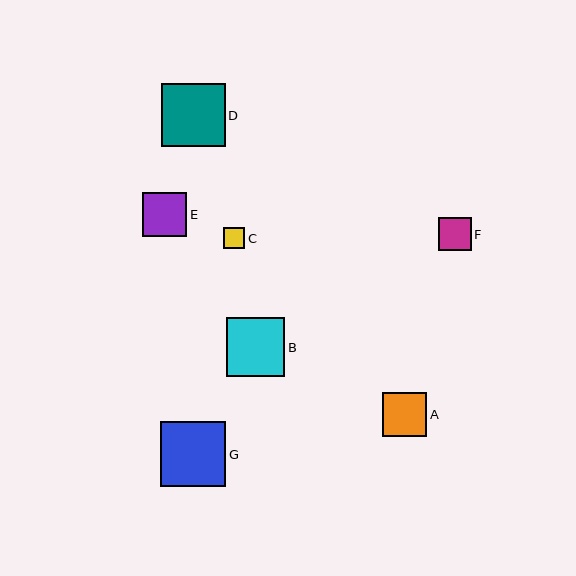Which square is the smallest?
Square C is the smallest with a size of approximately 21 pixels.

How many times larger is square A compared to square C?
Square A is approximately 2.1 times the size of square C.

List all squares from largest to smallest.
From largest to smallest: G, D, B, A, E, F, C.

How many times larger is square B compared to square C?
Square B is approximately 2.8 times the size of square C.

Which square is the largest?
Square G is the largest with a size of approximately 65 pixels.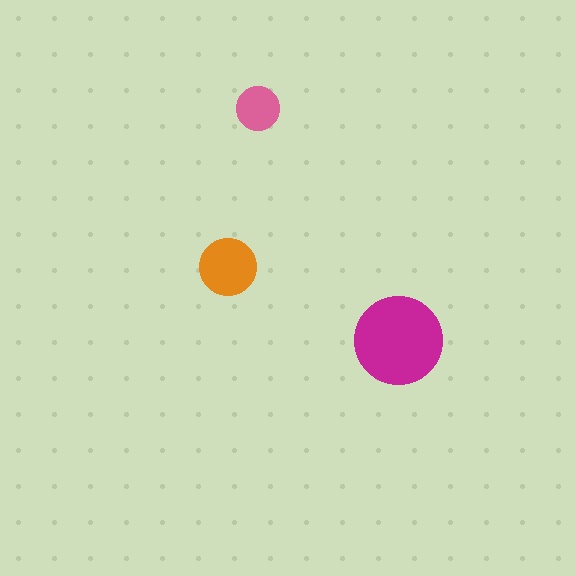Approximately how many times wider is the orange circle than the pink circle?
About 1.5 times wider.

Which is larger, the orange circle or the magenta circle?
The magenta one.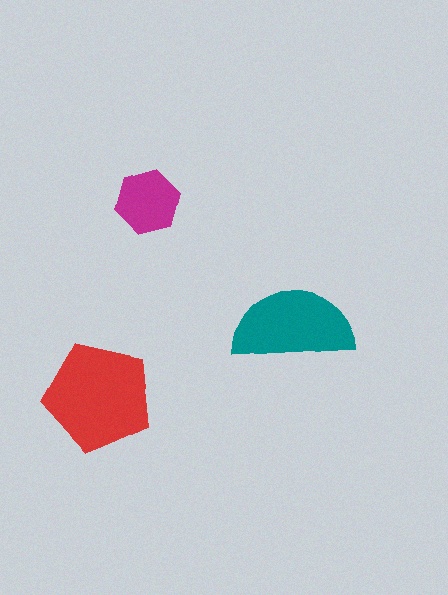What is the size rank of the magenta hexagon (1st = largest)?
3rd.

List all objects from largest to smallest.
The red pentagon, the teal semicircle, the magenta hexagon.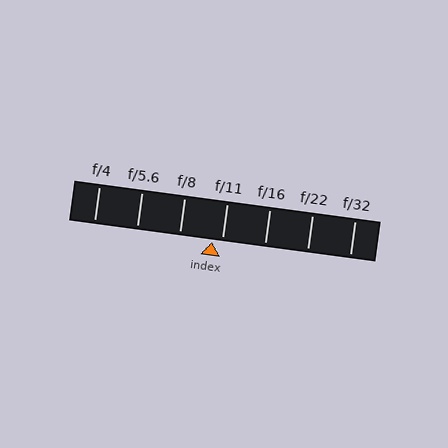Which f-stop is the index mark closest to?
The index mark is closest to f/11.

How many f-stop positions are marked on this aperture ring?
There are 7 f-stop positions marked.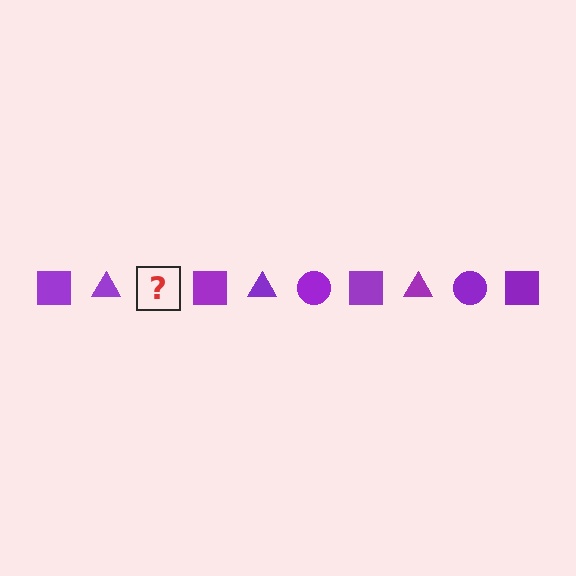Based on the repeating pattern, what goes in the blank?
The blank should be a purple circle.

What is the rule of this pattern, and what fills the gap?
The rule is that the pattern cycles through square, triangle, circle shapes in purple. The gap should be filled with a purple circle.